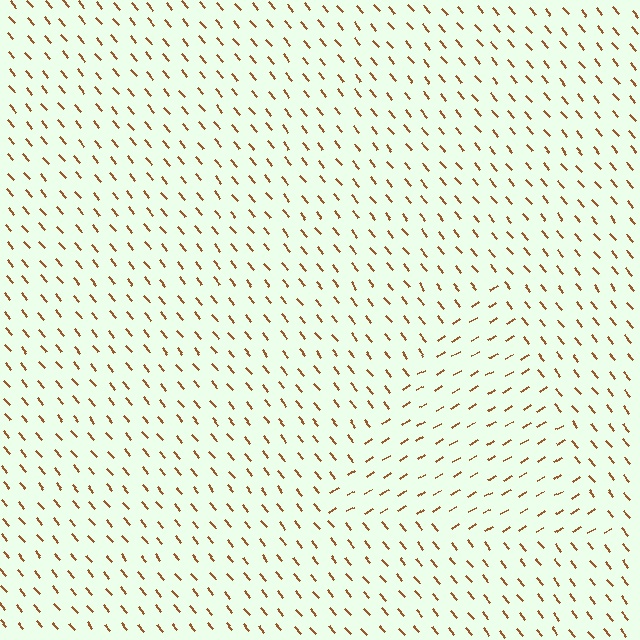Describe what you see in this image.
The image is filled with small brown line segments. A triangle region in the image has lines oriented differently from the surrounding lines, creating a visible texture boundary.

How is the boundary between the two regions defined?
The boundary is defined purely by a change in line orientation (approximately 82 degrees difference). All lines are the same color and thickness.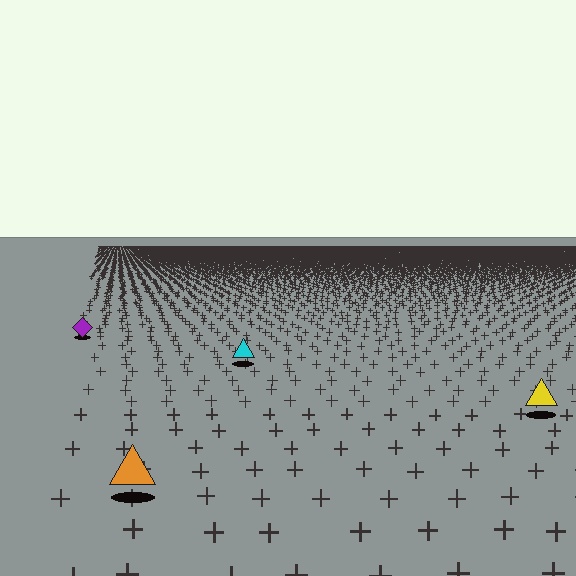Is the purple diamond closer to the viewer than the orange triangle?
No. The orange triangle is closer — you can tell from the texture gradient: the ground texture is coarser near it.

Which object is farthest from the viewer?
The purple diamond is farthest from the viewer. It appears smaller and the ground texture around it is denser.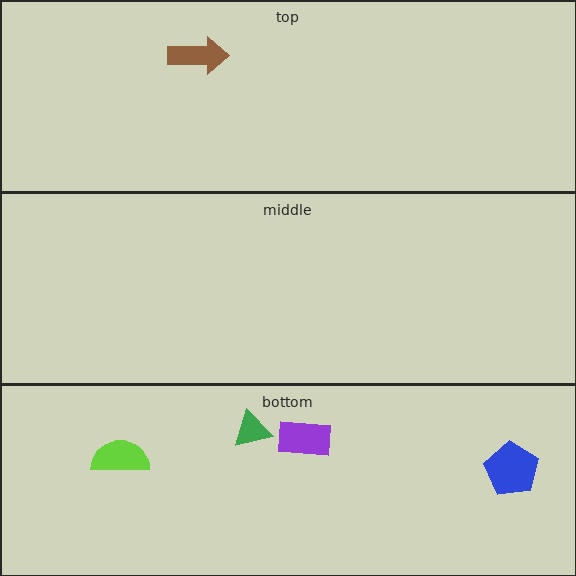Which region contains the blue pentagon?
The bottom region.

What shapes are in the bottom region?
The green triangle, the blue pentagon, the purple rectangle, the lime semicircle.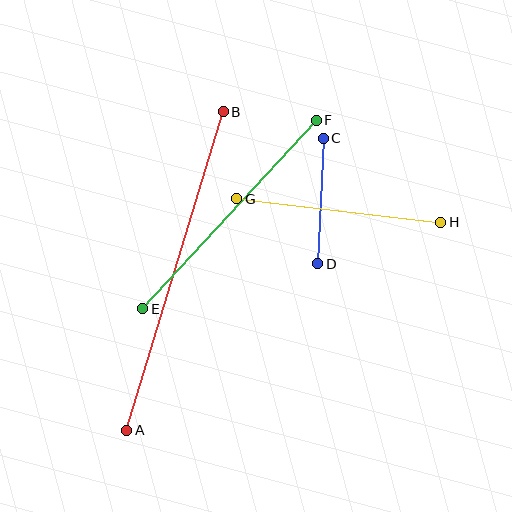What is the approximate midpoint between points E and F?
The midpoint is at approximately (229, 215) pixels.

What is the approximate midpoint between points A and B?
The midpoint is at approximately (175, 271) pixels.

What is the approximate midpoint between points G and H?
The midpoint is at approximately (339, 211) pixels.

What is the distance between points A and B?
The distance is approximately 333 pixels.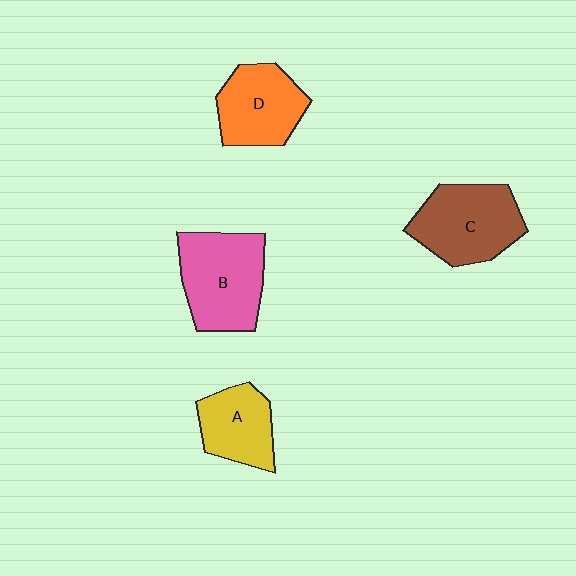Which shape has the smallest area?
Shape A (yellow).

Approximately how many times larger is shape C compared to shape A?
Approximately 1.4 times.